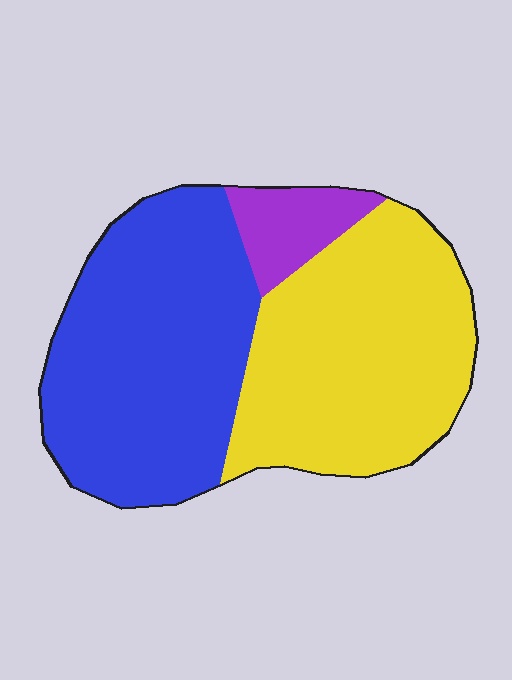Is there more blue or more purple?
Blue.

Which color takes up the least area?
Purple, at roughly 10%.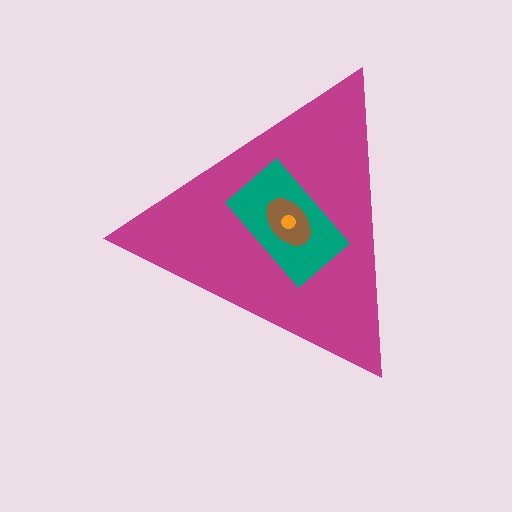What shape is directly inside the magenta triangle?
The teal rectangle.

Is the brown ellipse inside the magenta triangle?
Yes.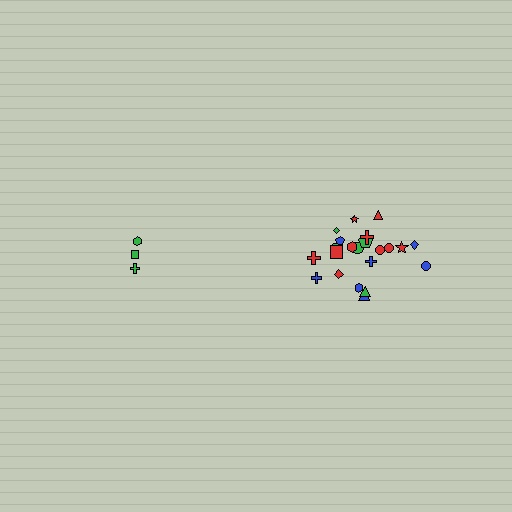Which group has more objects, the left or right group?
The right group.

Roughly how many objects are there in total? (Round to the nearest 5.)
Roughly 25 objects in total.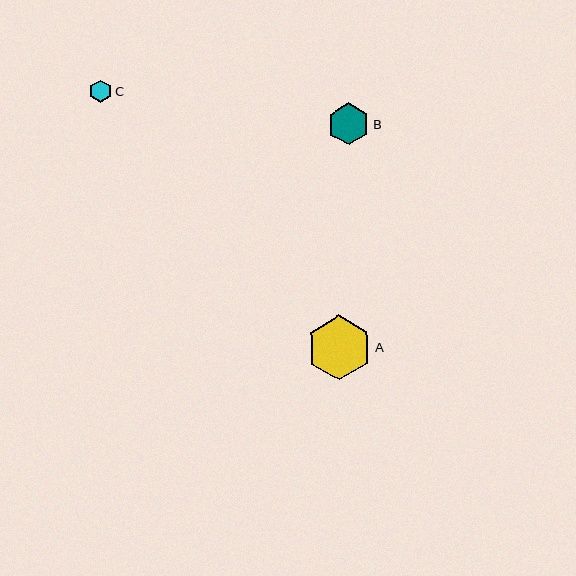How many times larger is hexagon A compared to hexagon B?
Hexagon A is approximately 1.6 times the size of hexagon B.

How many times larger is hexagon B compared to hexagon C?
Hexagon B is approximately 1.9 times the size of hexagon C.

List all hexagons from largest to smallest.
From largest to smallest: A, B, C.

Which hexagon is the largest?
Hexagon A is the largest with a size of approximately 65 pixels.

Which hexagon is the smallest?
Hexagon C is the smallest with a size of approximately 22 pixels.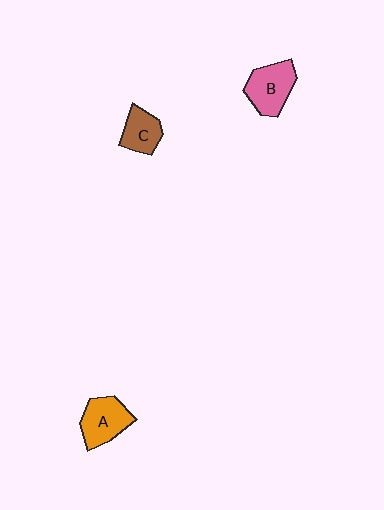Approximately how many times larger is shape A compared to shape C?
Approximately 1.3 times.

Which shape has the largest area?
Shape B (pink).